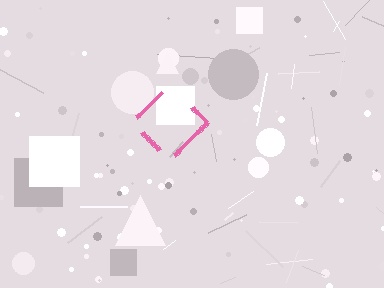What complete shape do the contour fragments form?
The contour fragments form a diamond.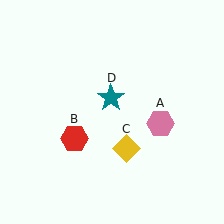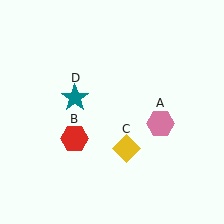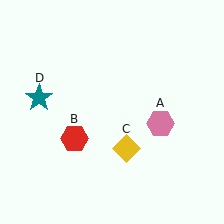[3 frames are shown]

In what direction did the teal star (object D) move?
The teal star (object D) moved left.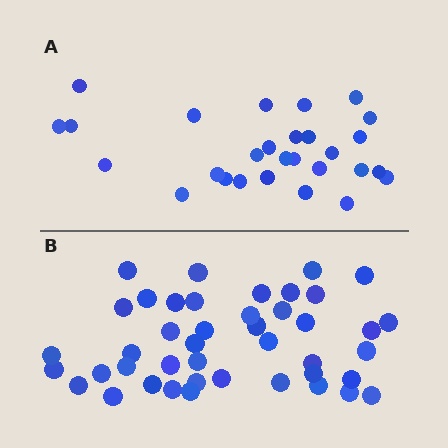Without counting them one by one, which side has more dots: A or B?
Region B (the bottom region) has more dots.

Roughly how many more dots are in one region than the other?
Region B has approximately 15 more dots than region A.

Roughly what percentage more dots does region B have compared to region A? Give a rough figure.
About 55% more.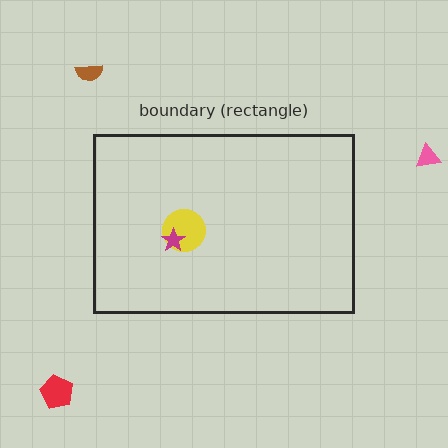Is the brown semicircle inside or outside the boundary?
Outside.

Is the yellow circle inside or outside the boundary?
Inside.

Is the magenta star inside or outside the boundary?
Inside.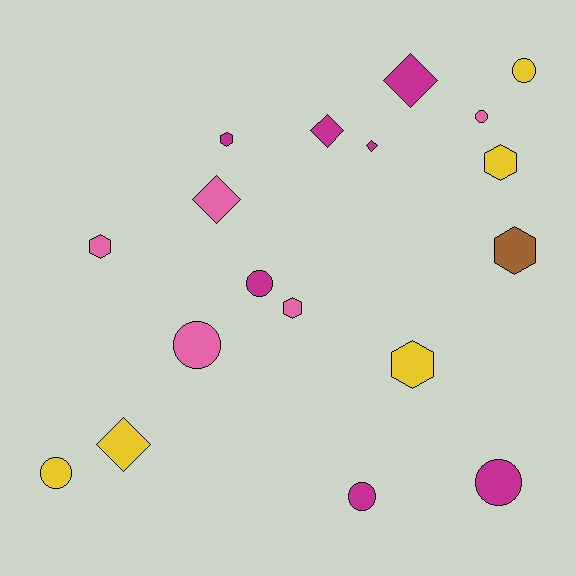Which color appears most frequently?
Magenta, with 7 objects.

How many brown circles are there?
There are no brown circles.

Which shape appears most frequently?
Circle, with 7 objects.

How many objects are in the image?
There are 18 objects.